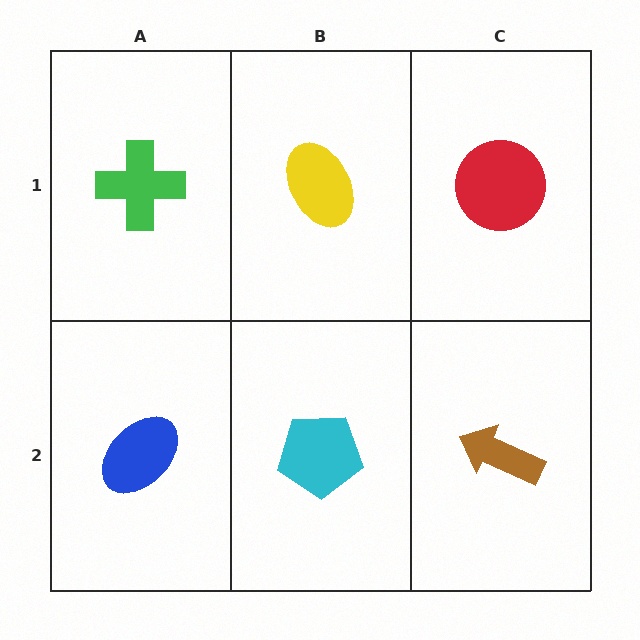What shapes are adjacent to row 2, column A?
A green cross (row 1, column A), a cyan pentagon (row 2, column B).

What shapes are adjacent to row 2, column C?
A red circle (row 1, column C), a cyan pentagon (row 2, column B).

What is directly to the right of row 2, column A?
A cyan pentagon.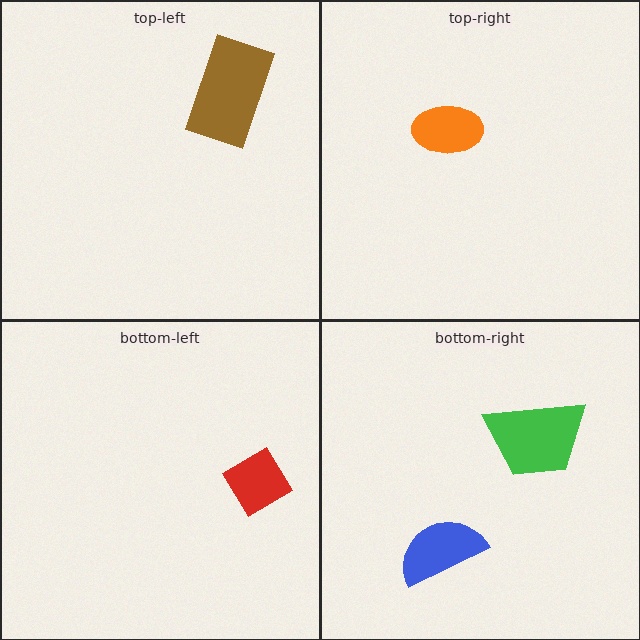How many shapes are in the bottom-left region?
1.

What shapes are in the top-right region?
The orange ellipse.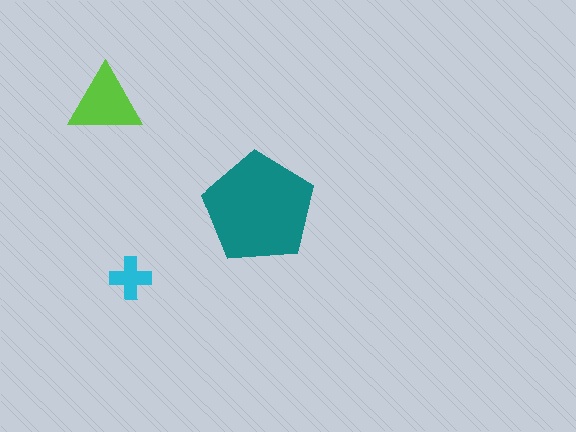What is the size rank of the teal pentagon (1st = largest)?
1st.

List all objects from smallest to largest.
The cyan cross, the lime triangle, the teal pentagon.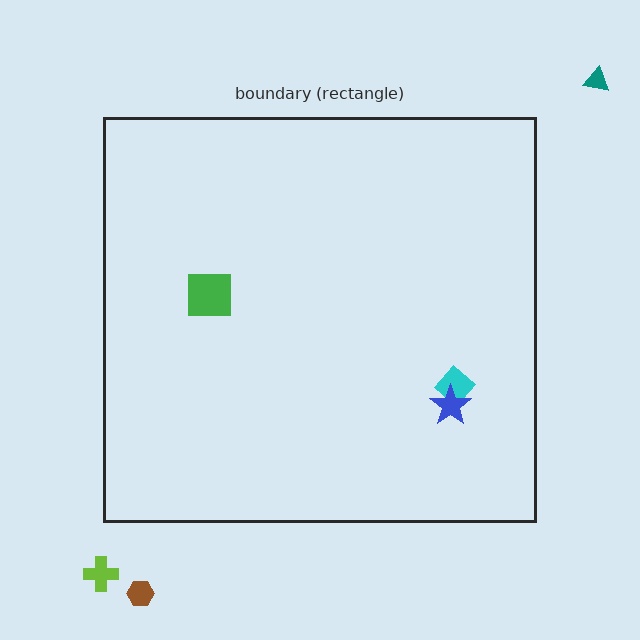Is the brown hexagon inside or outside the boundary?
Outside.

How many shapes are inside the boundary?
3 inside, 3 outside.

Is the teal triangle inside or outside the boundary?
Outside.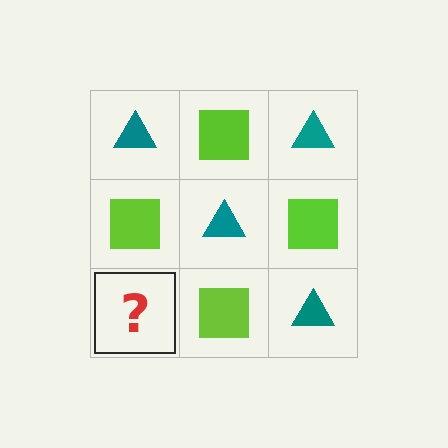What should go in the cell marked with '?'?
The missing cell should contain a teal triangle.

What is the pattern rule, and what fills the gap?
The rule is that it alternates teal triangle and lime square in a checkerboard pattern. The gap should be filled with a teal triangle.